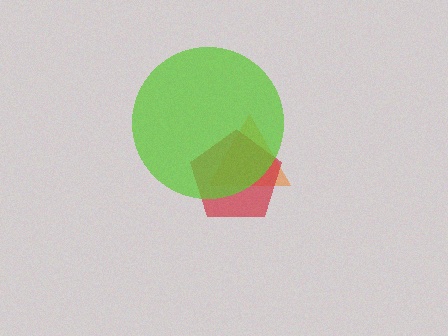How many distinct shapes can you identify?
There are 3 distinct shapes: an orange triangle, a red pentagon, a lime circle.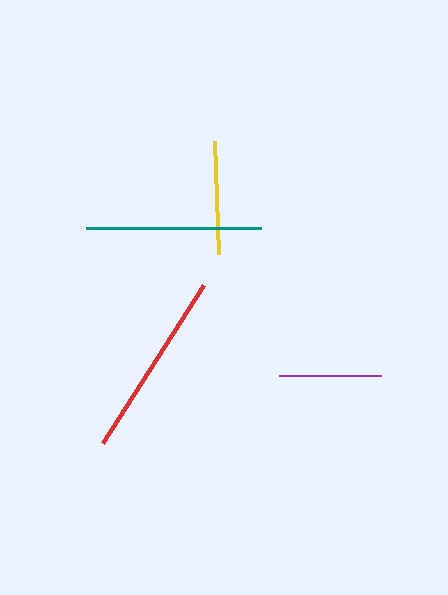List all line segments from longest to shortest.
From longest to shortest: red, teal, yellow, purple.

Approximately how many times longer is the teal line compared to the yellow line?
The teal line is approximately 1.6 times the length of the yellow line.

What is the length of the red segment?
The red segment is approximately 187 pixels long.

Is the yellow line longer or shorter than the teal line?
The teal line is longer than the yellow line.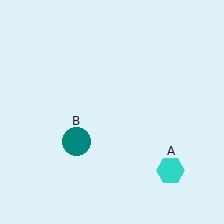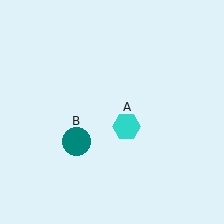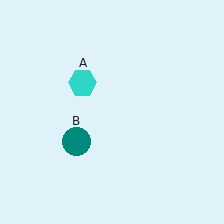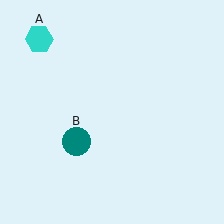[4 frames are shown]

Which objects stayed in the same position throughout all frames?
Teal circle (object B) remained stationary.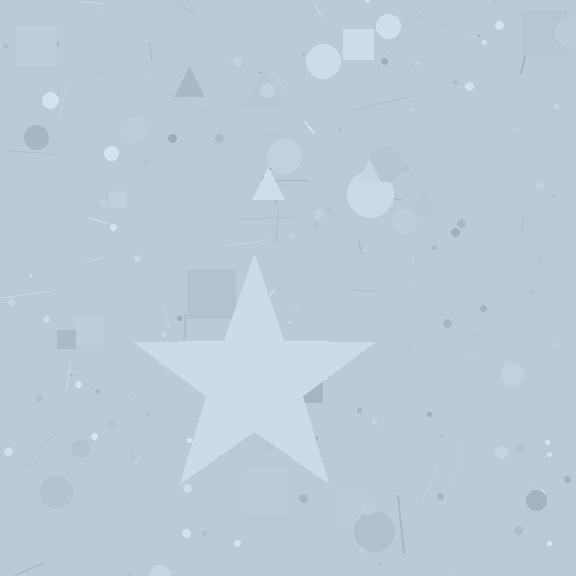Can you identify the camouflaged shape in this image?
The camouflaged shape is a star.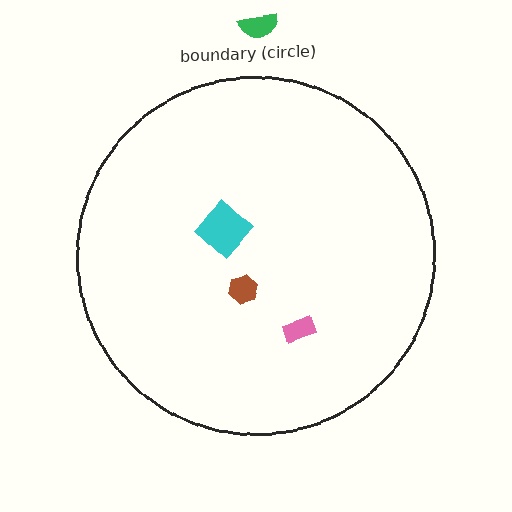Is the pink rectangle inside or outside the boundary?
Inside.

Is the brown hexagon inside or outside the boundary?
Inside.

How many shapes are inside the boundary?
3 inside, 1 outside.